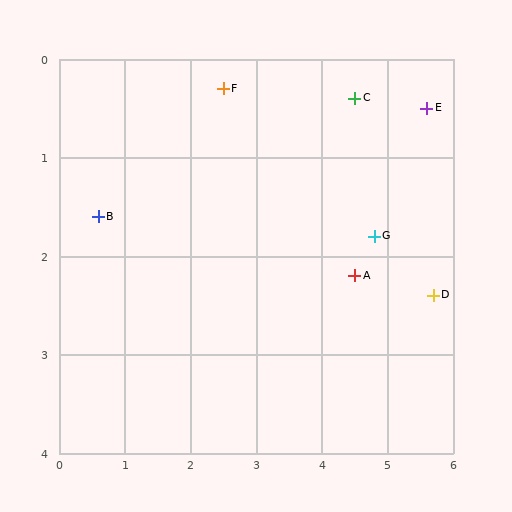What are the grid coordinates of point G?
Point G is at approximately (4.8, 1.8).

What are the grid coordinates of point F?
Point F is at approximately (2.5, 0.3).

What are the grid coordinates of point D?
Point D is at approximately (5.7, 2.4).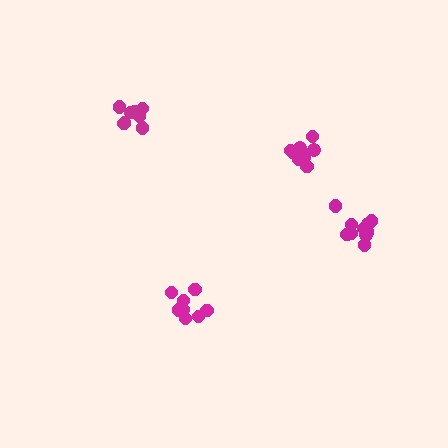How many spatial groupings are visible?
There are 4 spatial groupings.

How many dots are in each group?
Group 1: 8 dots, Group 2: 11 dots, Group 3: 11 dots, Group 4: 8 dots (38 total).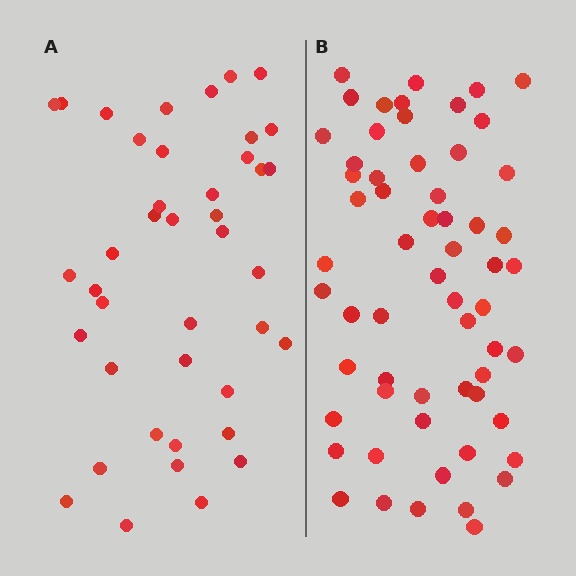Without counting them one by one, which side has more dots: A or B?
Region B (the right region) has more dots.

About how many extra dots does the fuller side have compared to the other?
Region B has approximately 20 more dots than region A.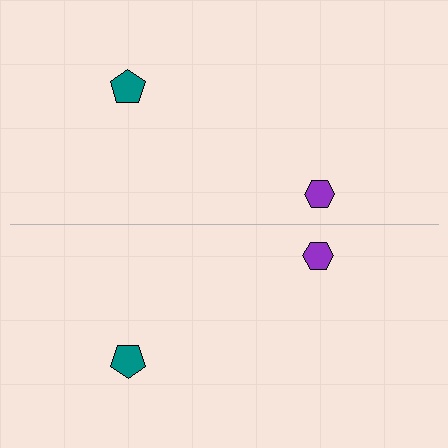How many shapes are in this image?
There are 4 shapes in this image.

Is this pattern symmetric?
Yes, this pattern has bilateral (reflection) symmetry.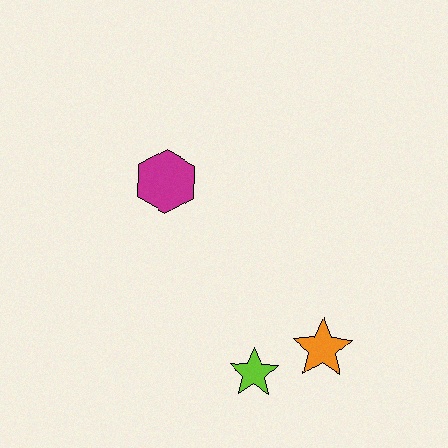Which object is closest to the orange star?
The lime star is closest to the orange star.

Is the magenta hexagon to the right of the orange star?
No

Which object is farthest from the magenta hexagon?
The orange star is farthest from the magenta hexagon.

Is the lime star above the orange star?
No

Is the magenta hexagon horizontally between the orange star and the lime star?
No